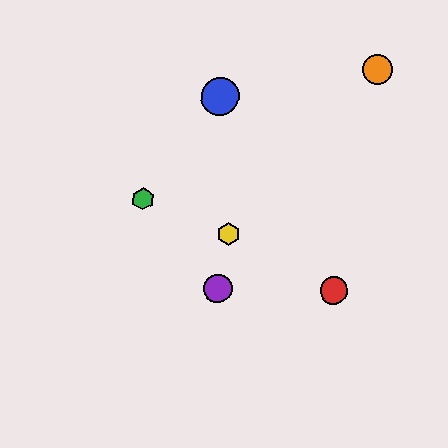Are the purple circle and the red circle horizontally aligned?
Yes, both are at y≈288.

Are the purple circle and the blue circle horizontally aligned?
No, the purple circle is at y≈288 and the blue circle is at y≈96.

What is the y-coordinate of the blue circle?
The blue circle is at y≈96.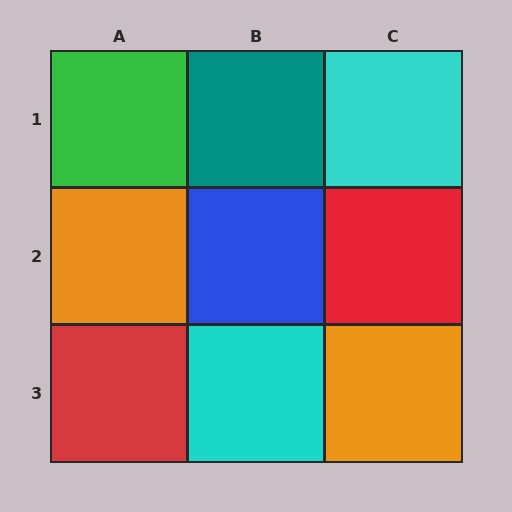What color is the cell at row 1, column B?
Teal.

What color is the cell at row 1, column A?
Green.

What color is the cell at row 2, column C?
Red.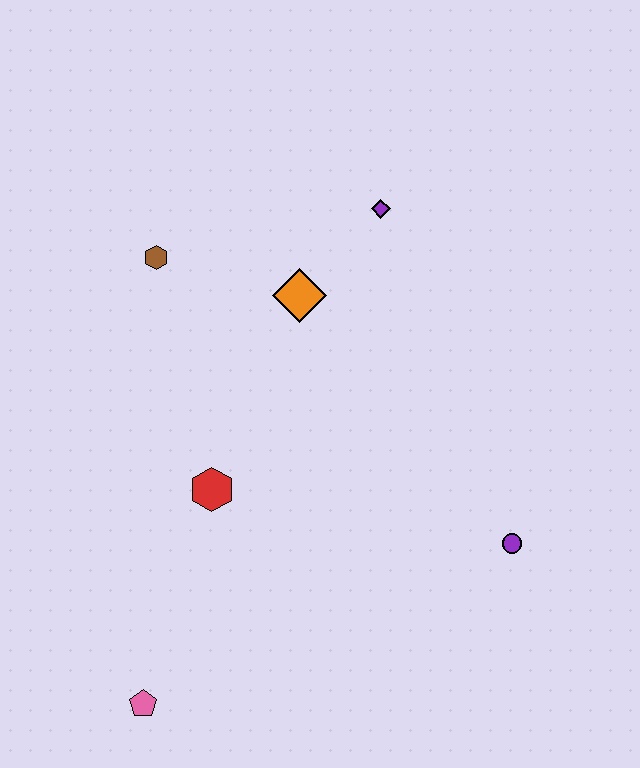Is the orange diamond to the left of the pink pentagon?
No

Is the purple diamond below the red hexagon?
No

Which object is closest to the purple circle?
The red hexagon is closest to the purple circle.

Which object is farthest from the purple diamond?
The pink pentagon is farthest from the purple diamond.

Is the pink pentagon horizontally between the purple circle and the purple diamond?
No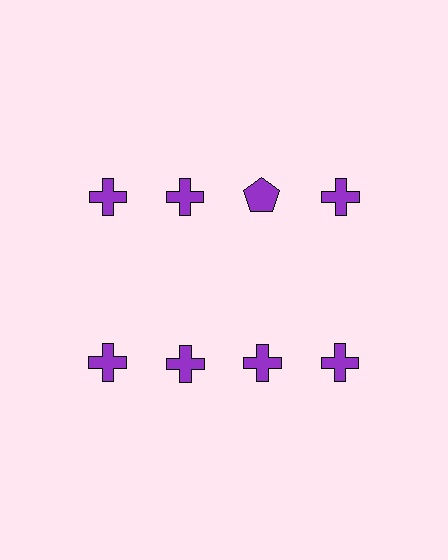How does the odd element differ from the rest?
It has a different shape: pentagon instead of cross.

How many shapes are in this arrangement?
There are 8 shapes arranged in a grid pattern.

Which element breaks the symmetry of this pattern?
The purple pentagon in the top row, center column breaks the symmetry. All other shapes are purple crosses.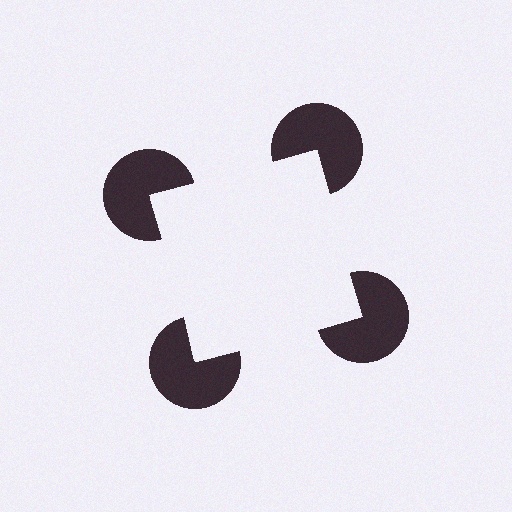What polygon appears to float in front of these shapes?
An illusory square — its edges are inferred from the aligned wedge cuts in the pac-man discs, not physically drawn.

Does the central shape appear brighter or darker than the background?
It typically appears slightly brighter than the background, even though no actual brightness change is drawn.